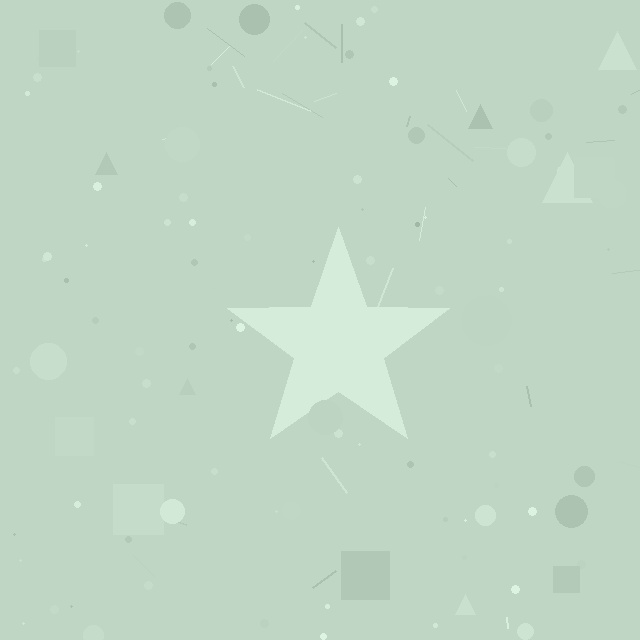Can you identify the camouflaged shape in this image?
The camouflaged shape is a star.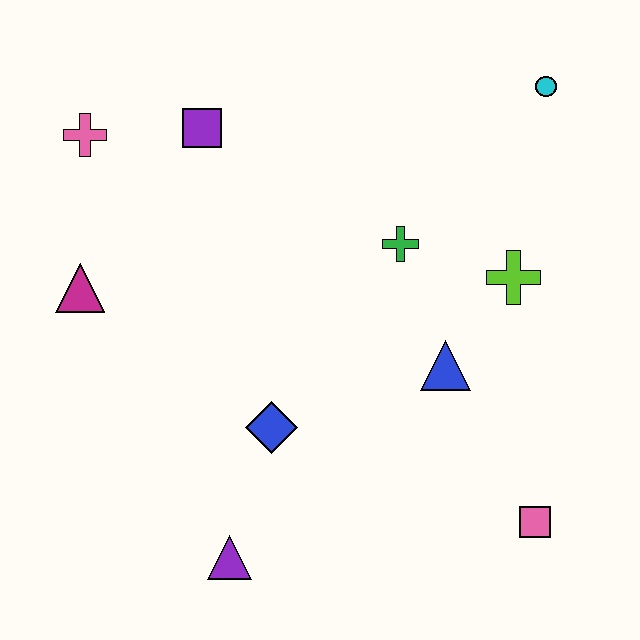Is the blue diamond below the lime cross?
Yes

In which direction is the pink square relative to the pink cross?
The pink square is to the right of the pink cross.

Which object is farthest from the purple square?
The pink square is farthest from the purple square.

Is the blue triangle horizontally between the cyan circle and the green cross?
Yes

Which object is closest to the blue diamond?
The purple triangle is closest to the blue diamond.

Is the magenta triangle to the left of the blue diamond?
Yes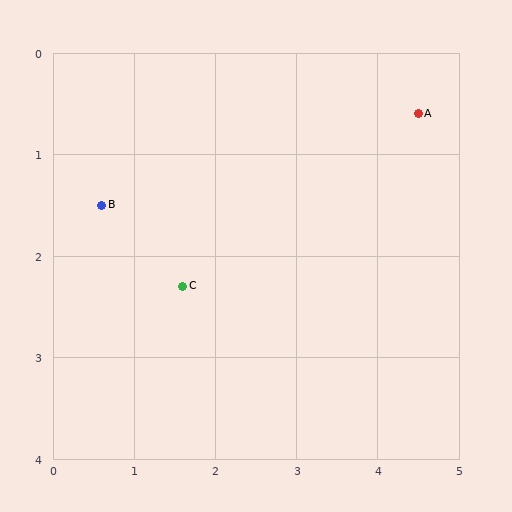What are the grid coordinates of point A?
Point A is at approximately (4.5, 0.6).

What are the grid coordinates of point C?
Point C is at approximately (1.6, 2.3).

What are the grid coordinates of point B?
Point B is at approximately (0.6, 1.5).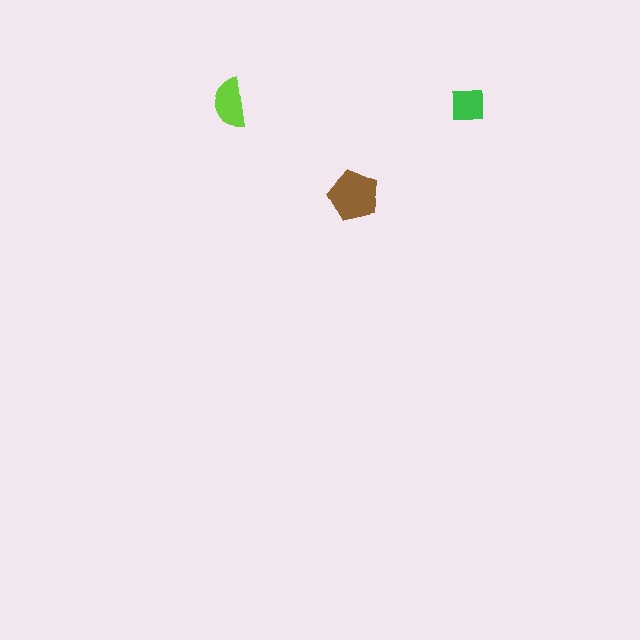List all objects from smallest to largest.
The green square, the lime semicircle, the brown pentagon.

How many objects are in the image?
There are 3 objects in the image.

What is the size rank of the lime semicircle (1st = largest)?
2nd.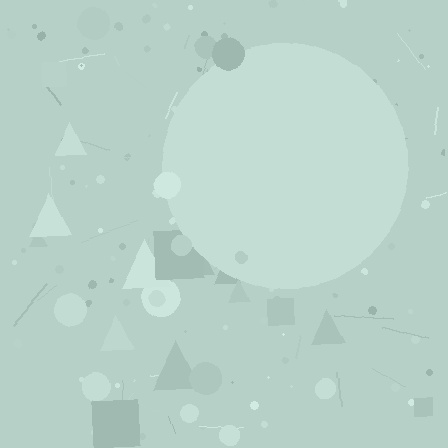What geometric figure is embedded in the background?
A circle is embedded in the background.